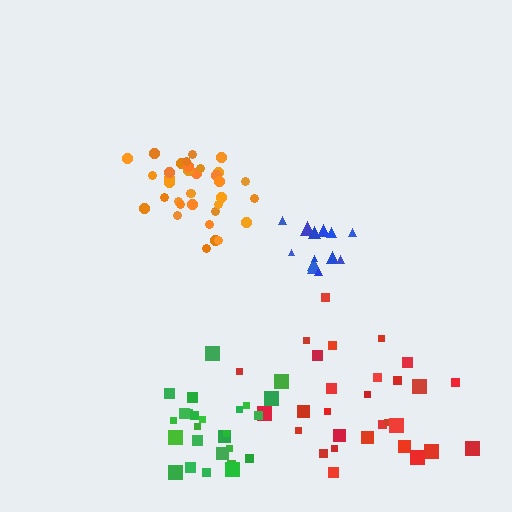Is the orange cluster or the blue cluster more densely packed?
Orange.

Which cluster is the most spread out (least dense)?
Red.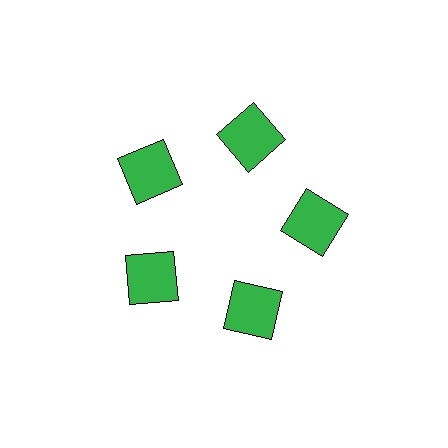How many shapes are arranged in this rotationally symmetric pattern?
There are 5 shapes, arranged in 5 groups of 1.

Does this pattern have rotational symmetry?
Yes, this pattern has 5-fold rotational symmetry. It looks the same after rotating 72 degrees around the center.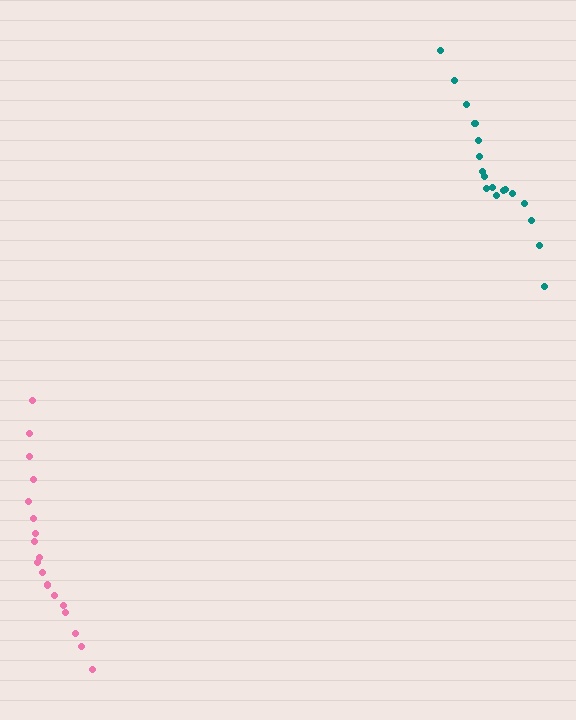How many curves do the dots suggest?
There are 2 distinct paths.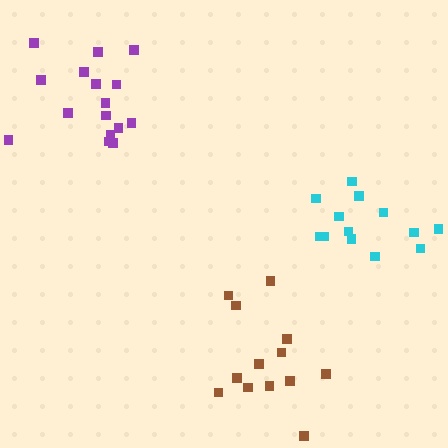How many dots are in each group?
Group 1: 13 dots, Group 2: 13 dots, Group 3: 16 dots (42 total).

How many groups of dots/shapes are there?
There are 3 groups.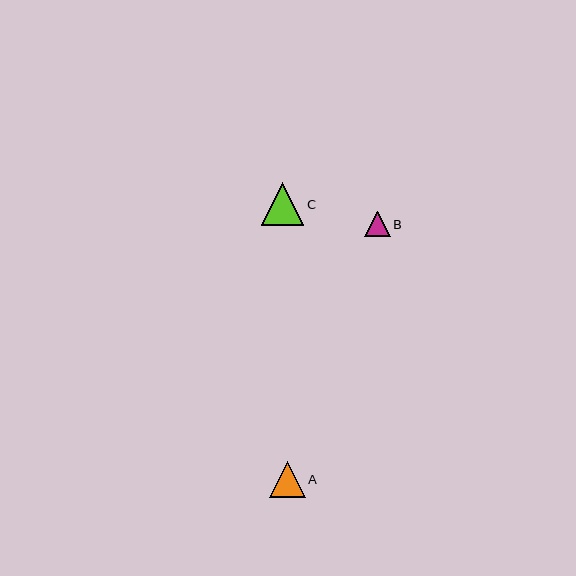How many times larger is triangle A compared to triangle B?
Triangle A is approximately 1.4 times the size of triangle B.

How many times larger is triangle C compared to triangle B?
Triangle C is approximately 1.6 times the size of triangle B.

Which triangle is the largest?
Triangle C is the largest with a size of approximately 42 pixels.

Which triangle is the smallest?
Triangle B is the smallest with a size of approximately 26 pixels.